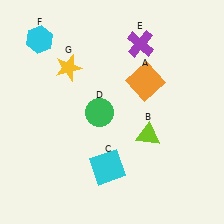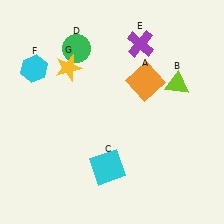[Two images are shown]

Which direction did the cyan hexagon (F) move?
The cyan hexagon (F) moved down.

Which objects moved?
The objects that moved are: the lime triangle (B), the green circle (D), the cyan hexagon (F).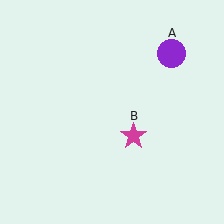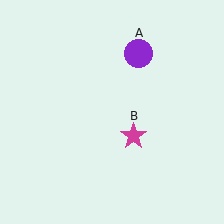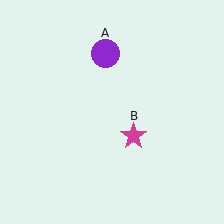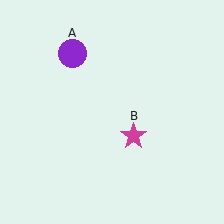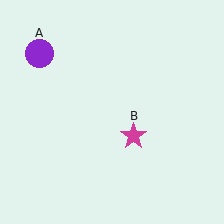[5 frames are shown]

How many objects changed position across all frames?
1 object changed position: purple circle (object A).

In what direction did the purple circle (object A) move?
The purple circle (object A) moved left.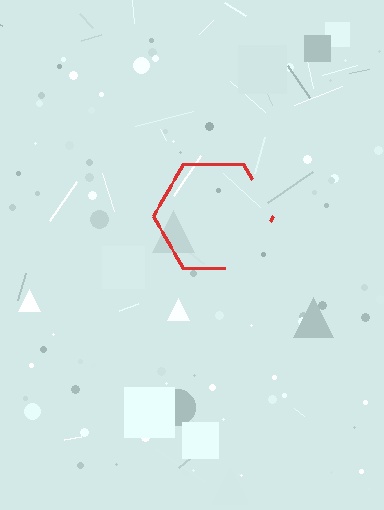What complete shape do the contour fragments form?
The contour fragments form a hexagon.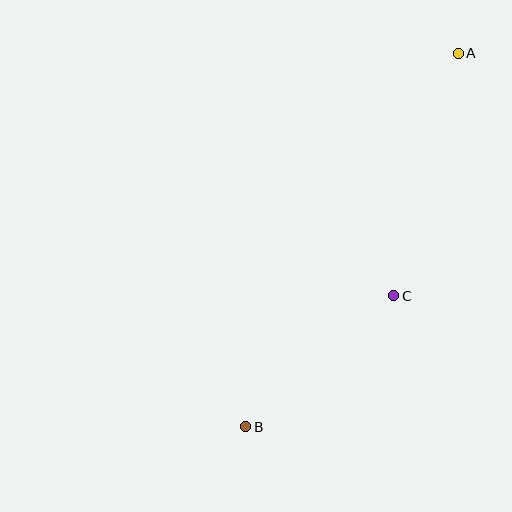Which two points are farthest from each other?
Points A and B are farthest from each other.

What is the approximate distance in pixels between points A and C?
The distance between A and C is approximately 251 pixels.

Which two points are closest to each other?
Points B and C are closest to each other.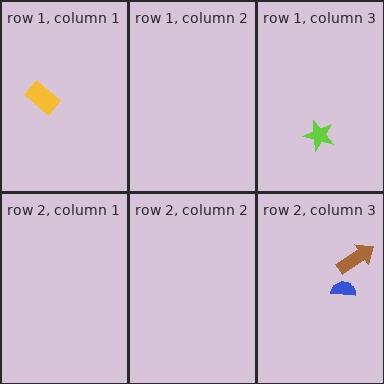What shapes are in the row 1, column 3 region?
The lime star.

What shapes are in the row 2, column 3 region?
The blue semicircle, the brown arrow.